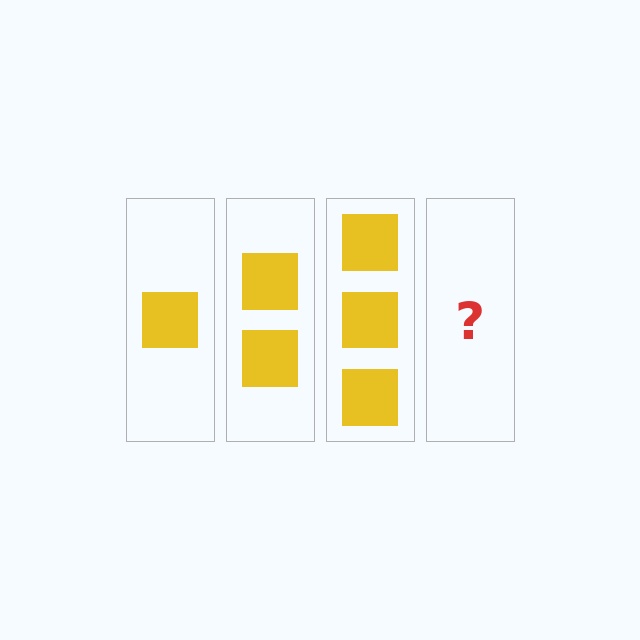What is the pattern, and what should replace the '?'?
The pattern is that each step adds one more square. The '?' should be 4 squares.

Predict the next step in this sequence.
The next step is 4 squares.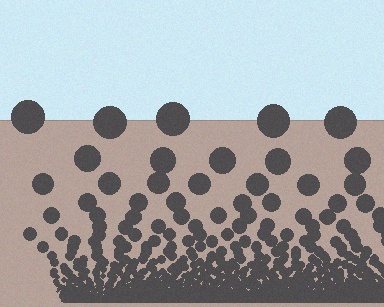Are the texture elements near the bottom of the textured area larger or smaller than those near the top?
Smaller. The gradient is inverted — elements near the bottom are smaller and denser.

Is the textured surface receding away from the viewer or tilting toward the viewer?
The surface appears to tilt toward the viewer. Texture elements get larger and sparser toward the top.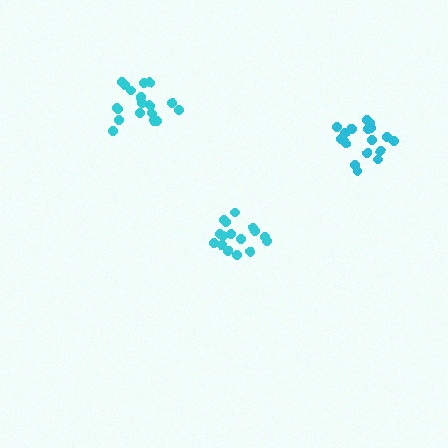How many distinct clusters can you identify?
There are 3 distinct clusters.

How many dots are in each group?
Group 1: 17 dots, Group 2: 18 dots, Group 3: 16 dots (51 total).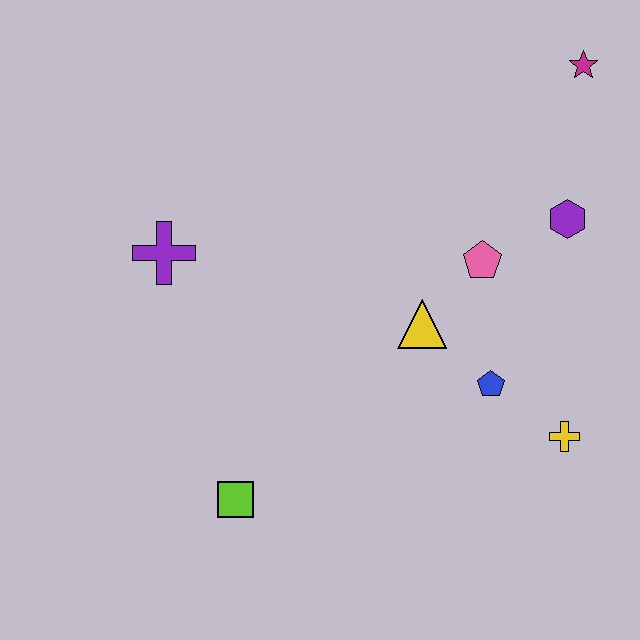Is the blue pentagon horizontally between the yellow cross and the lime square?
Yes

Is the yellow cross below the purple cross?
Yes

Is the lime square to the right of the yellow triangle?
No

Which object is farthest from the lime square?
The magenta star is farthest from the lime square.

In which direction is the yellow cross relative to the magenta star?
The yellow cross is below the magenta star.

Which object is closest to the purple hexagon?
The pink pentagon is closest to the purple hexagon.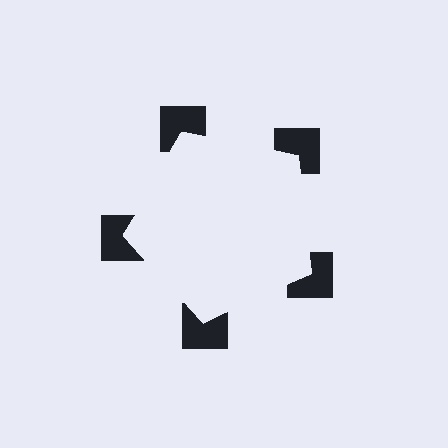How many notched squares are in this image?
There are 5 — one at each vertex of the illusory pentagon.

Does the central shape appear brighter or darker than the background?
It typically appears slightly brighter than the background, even though no actual brightness change is drawn.